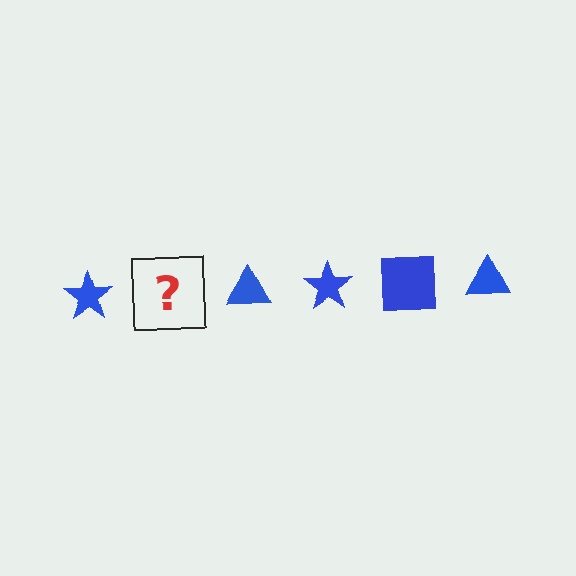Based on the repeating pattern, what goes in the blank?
The blank should be a blue square.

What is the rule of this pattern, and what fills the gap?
The rule is that the pattern cycles through star, square, triangle shapes in blue. The gap should be filled with a blue square.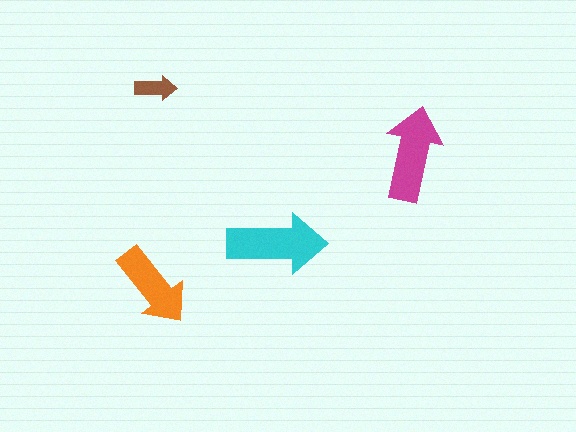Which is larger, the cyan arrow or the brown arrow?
The cyan one.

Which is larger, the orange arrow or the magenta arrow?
The magenta one.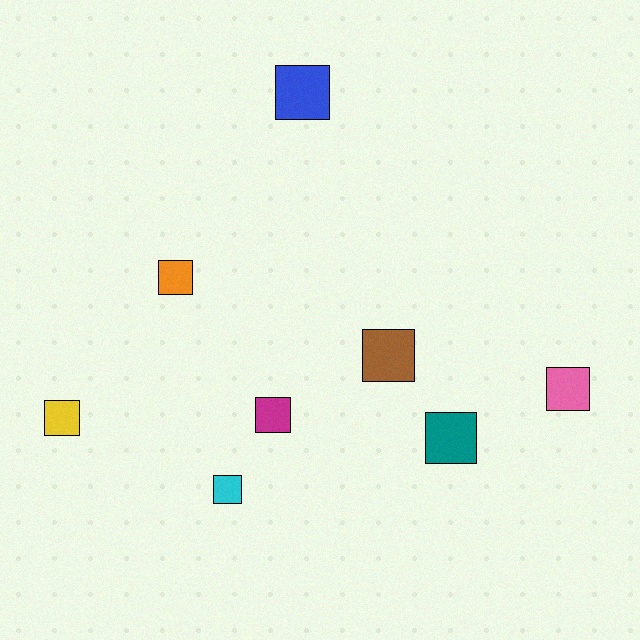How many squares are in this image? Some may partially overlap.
There are 8 squares.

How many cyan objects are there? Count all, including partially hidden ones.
There is 1 cyan object.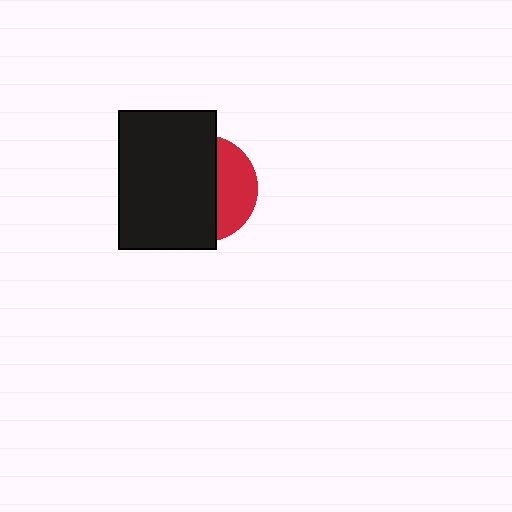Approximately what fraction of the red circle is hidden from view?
Roughly 65% of the red circle is hidden behind the black rectangle.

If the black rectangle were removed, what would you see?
You would see the complete red circle.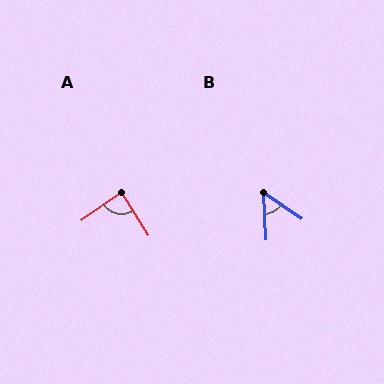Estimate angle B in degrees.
Approximately 53 degrees.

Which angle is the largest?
A, at approximately 87 degrees.